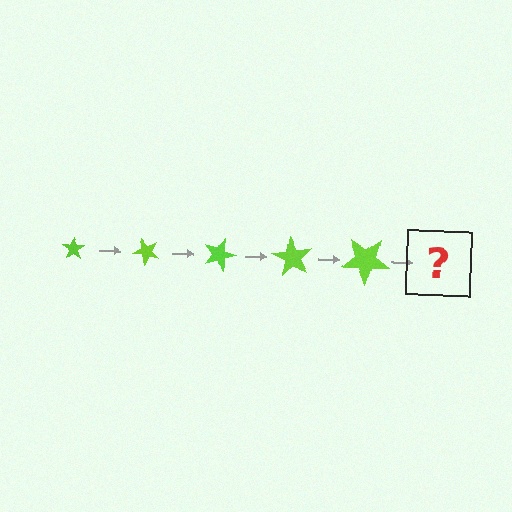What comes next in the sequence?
The next element should be a star, larger than the previous one and rotated 225 degrees from the start.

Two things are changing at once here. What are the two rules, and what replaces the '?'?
The two rules are that the star grows larger each step and it rotates 45 degrees each step. The '?' should be a star, larger than the previous one and rotated 225 degrees from the start.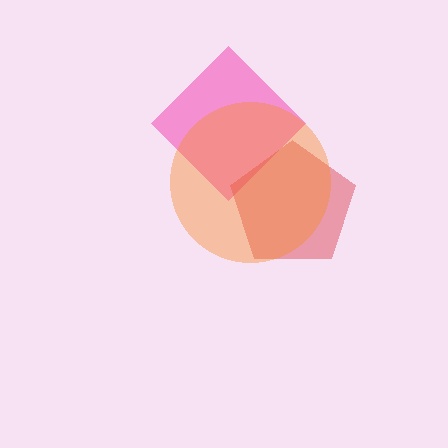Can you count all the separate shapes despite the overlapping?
Yes, there are 3 separate shapes.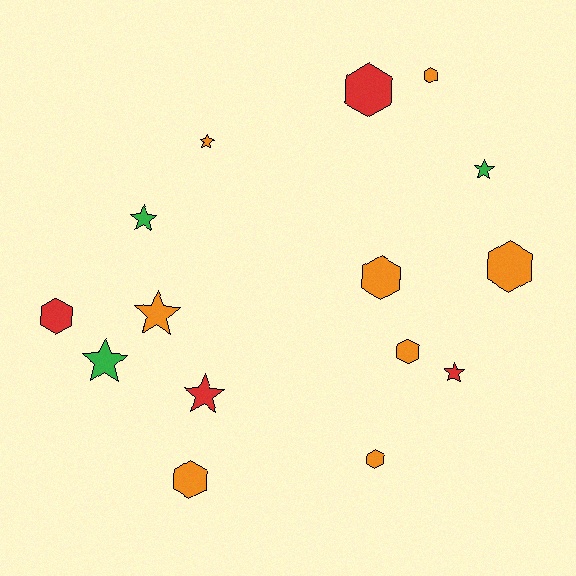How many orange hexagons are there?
There are 6 orange hexagons.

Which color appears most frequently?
Orange, with 8 objects.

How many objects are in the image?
There are 15 objects.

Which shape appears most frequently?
Hexagon, with 8 objects.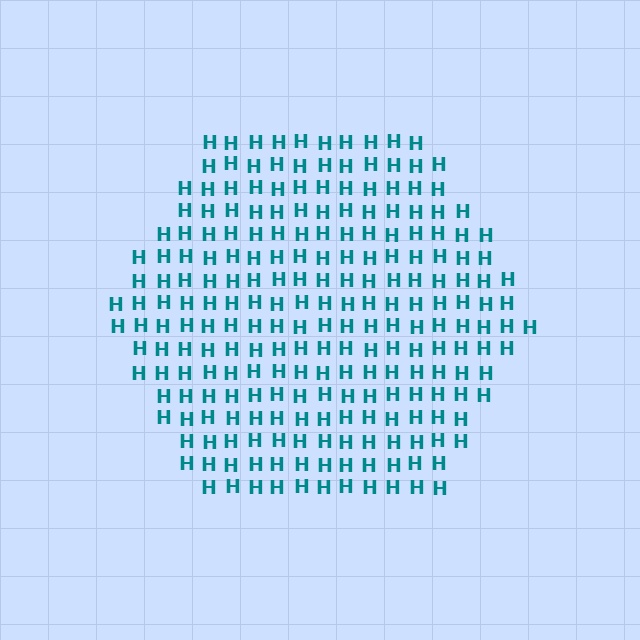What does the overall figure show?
The overall figure shows a hexagon.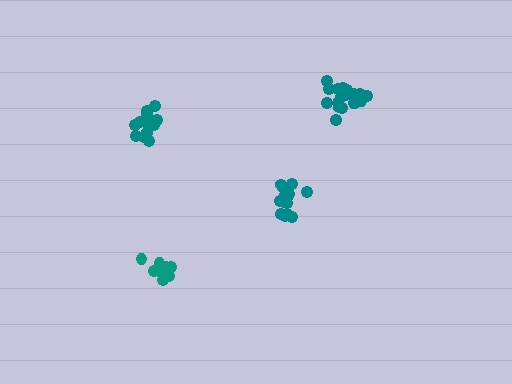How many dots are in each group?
Group 1: 16 dots, Group 2: 17 dots, Group 3: 19 dots, Group 4: 13 dots (65 total).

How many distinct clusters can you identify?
There are 4 distinct clusters.